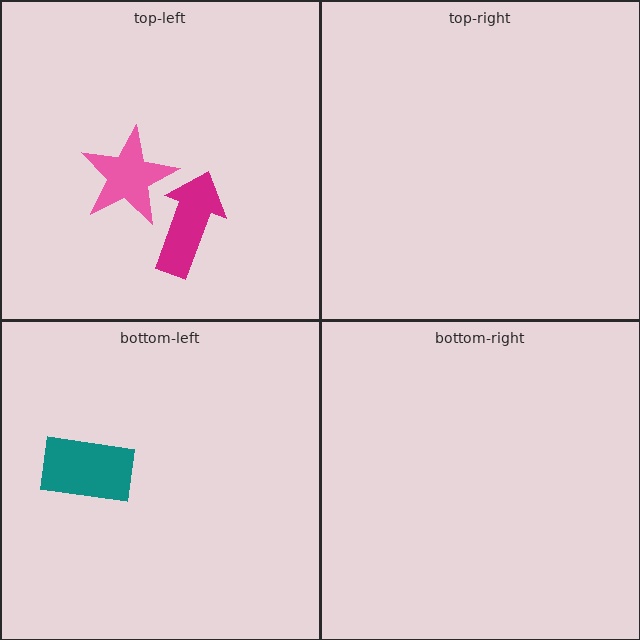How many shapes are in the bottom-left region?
1.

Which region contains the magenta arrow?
The top-left region.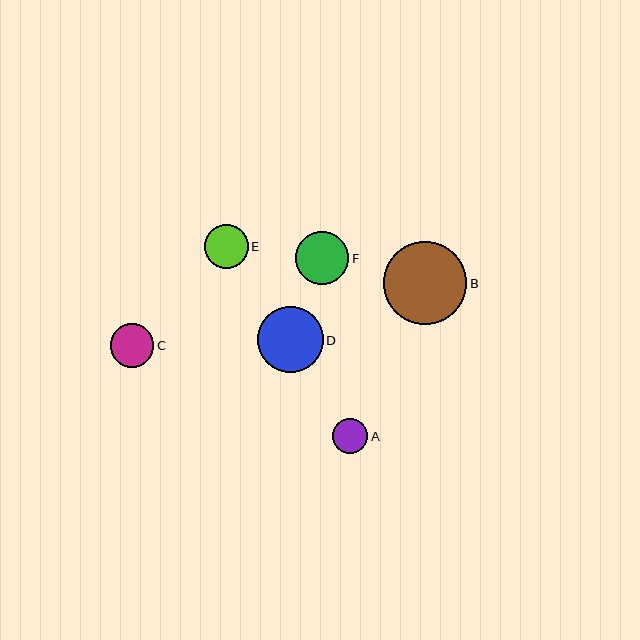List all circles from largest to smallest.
From largest to smallest: B, D, F, E, C, A.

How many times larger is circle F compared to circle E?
Circle F is approximately 1.2 times the size of circle E.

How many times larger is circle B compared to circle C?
Circle B is approximately 1.9 times the size of circle C.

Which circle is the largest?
Circle B is the largest with a size of approximately 83 pixels.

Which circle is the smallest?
Circle A is the smallest with a size of approximately 35 pixels.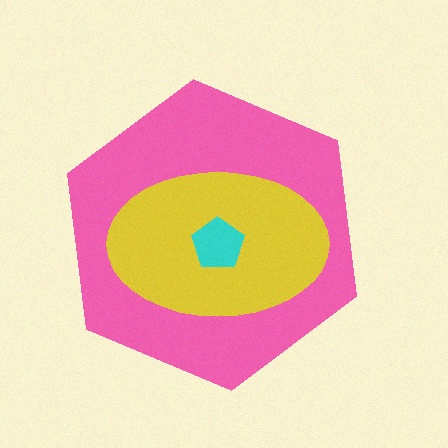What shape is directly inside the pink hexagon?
The yellow ellipse.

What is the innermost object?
The cyan pentagon.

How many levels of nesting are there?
3.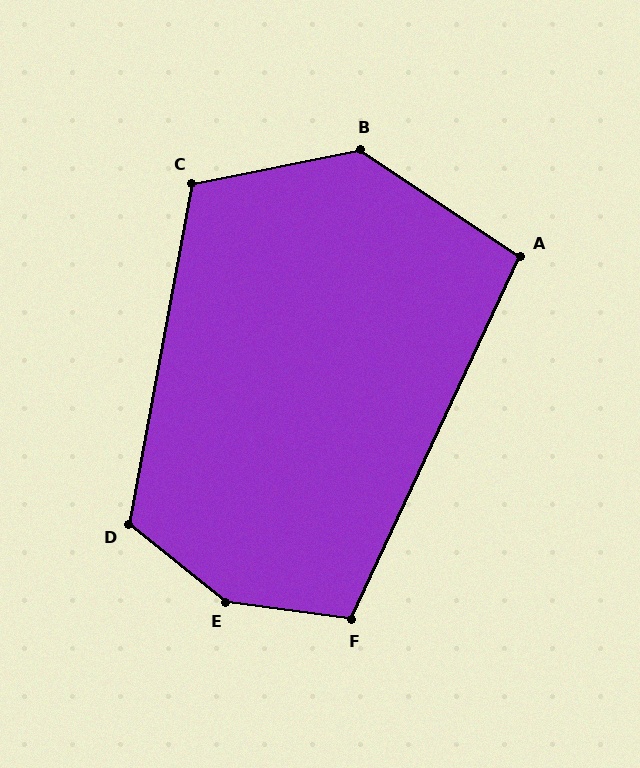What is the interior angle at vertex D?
Approximately 118 degrees (obtuse).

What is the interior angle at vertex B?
Approximately 135 degrees (obtuse).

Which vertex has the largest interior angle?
E, at approximately 149 degrees.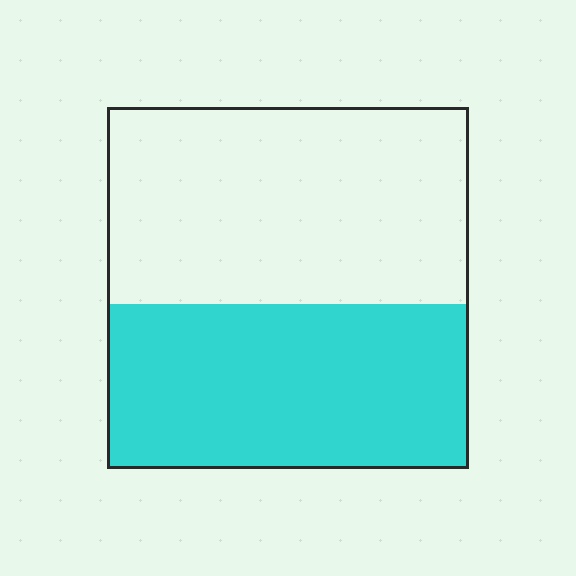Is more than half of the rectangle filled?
No.